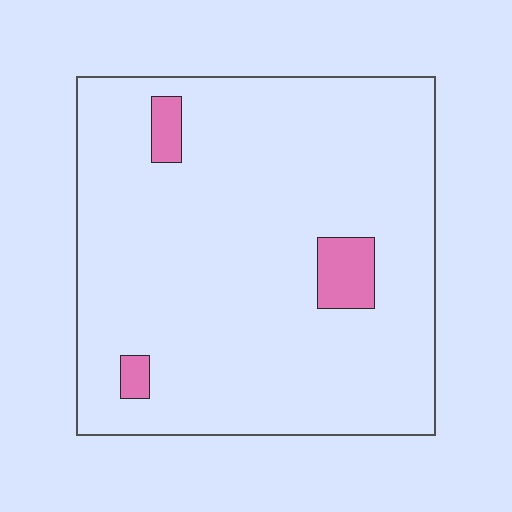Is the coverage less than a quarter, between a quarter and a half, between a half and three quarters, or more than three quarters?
Less than a quarter.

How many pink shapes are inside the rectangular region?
3.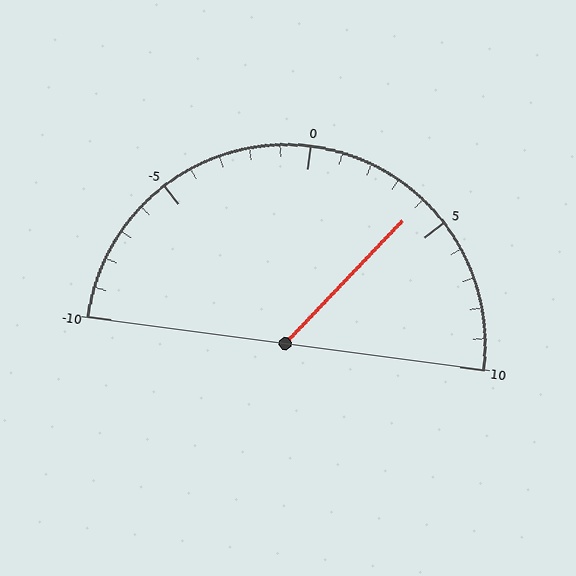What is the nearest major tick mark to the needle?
The nearest major tick mark is 5.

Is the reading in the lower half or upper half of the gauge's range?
The reading is in the upper half of the range (-10 to 10).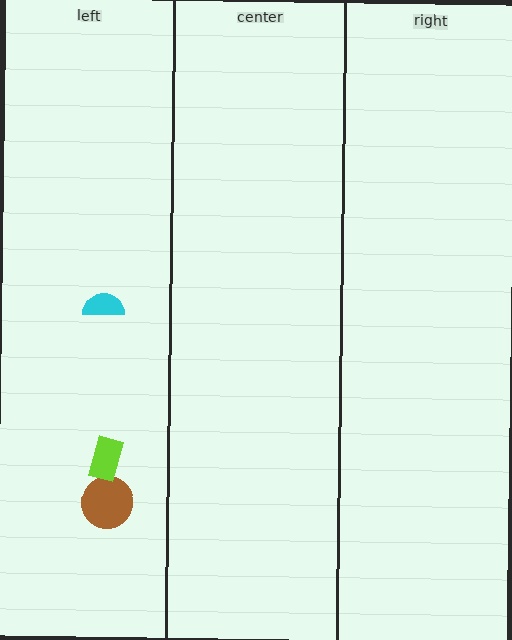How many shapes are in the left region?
3.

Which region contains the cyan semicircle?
The left region.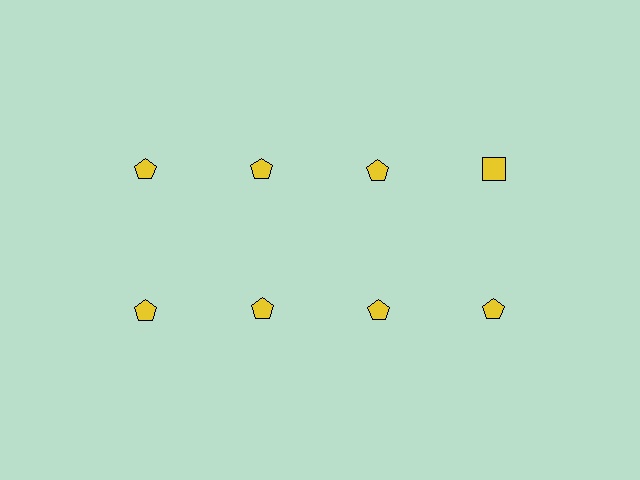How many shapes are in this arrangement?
There are 8 shapes arranged in a grid pattern.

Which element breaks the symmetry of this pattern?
The yellow square in the top row, second from right column breaks the symmetry. All other shapes are yellow pentagons.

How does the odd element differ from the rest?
It has a different shape: square instead of pentagon.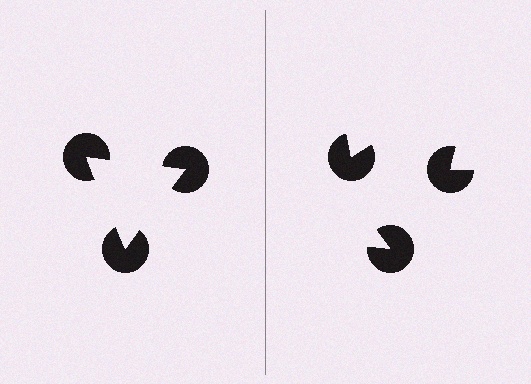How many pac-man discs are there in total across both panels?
6 — 3 on each side.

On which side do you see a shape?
An illusory triangle appears on the left side. On the right side the wedge cuts are rotated, so no coherent shape forms.